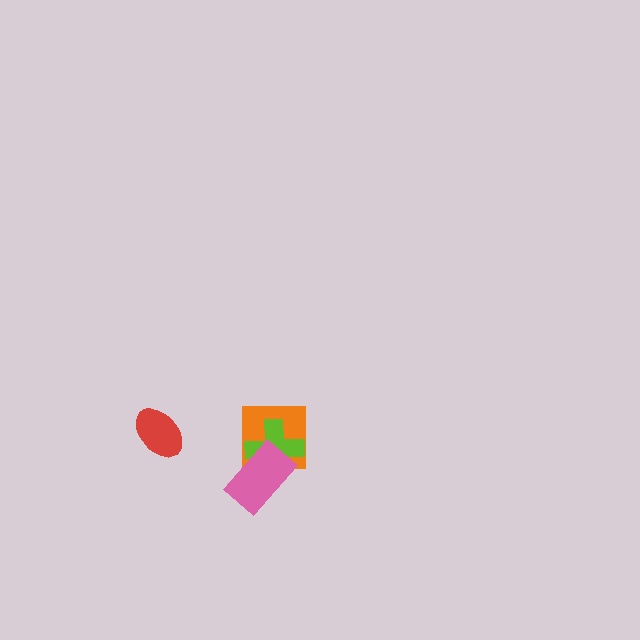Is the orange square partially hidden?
Yes, it is partially covered by another shape.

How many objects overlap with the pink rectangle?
2 objects overlap with the pink rectangle.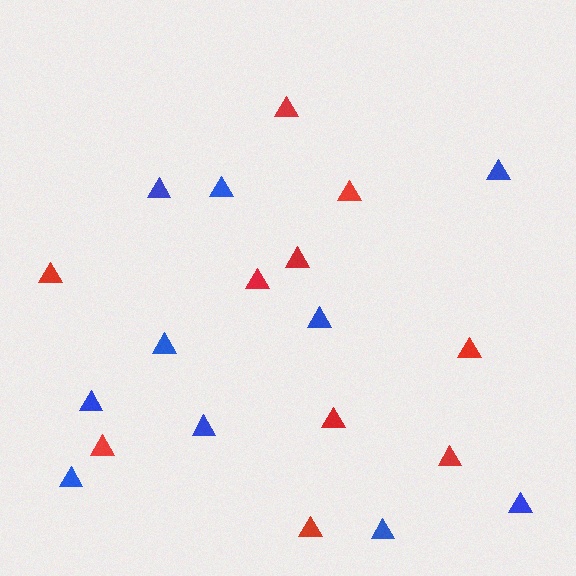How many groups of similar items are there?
There are 2 groups: one group of red triangles (10) and one group of blue triangles (10).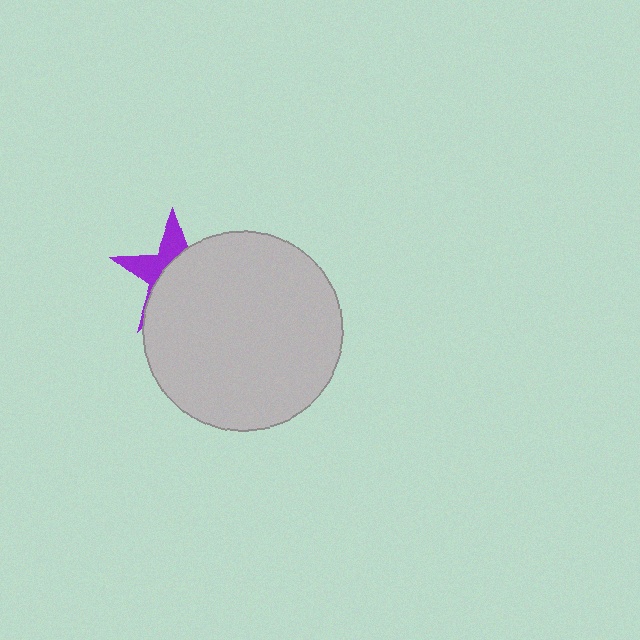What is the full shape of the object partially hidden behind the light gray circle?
The partially hidden object is a purple star.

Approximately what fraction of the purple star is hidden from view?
Roughly 65% of the purple star is hidden behind the light gray circle.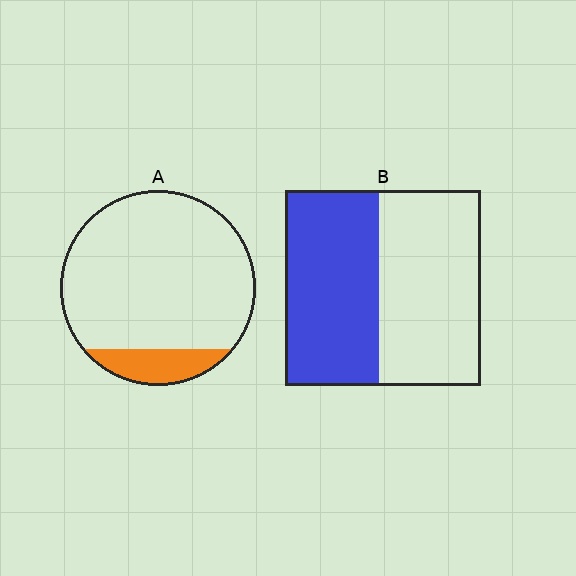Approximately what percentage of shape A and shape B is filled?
A is approximately 15% and B is approximately 50%.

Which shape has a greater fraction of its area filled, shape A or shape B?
Shape B.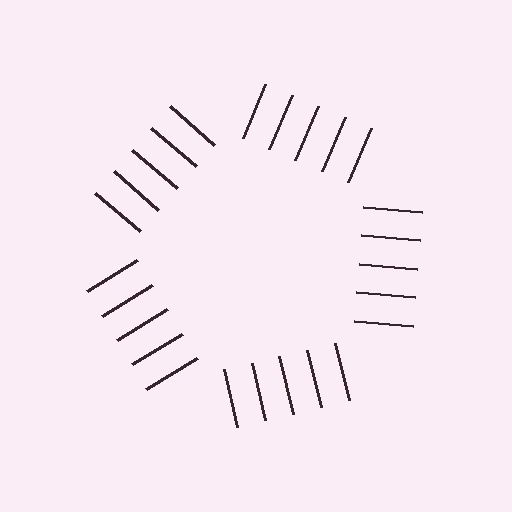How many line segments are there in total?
25 — 5 along each of the 5 edges.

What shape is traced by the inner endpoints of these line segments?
An illusory pentagon — the line segments terminate on its edges but no continuous stroke is drawn.